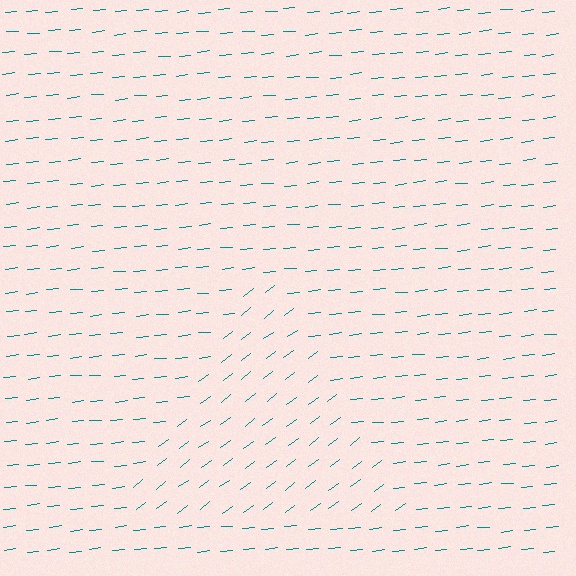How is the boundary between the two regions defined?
The boundary is defined purely by a change in line orientation (approximately 31 degrees difference). All lines are the same color and thickness.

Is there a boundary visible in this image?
Yes, there is a texture boundary formed by a change in line orientation.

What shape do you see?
I see a triangle.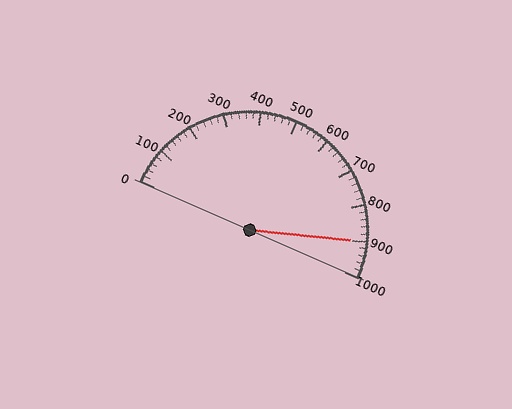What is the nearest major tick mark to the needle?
The nearest major tick mark is 900.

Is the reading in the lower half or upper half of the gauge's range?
The reading is in the upper half of the range (0 to 1000).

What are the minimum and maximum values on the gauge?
The gauge ranges from 0 to 1000.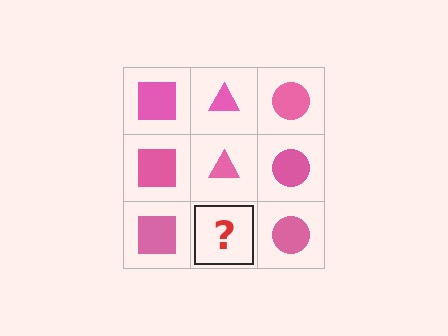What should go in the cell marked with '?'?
The missing cell should contain a pink triangle.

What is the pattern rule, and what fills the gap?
The rule is that each column has a consistent shape. The gap should be filled with a pink triangle.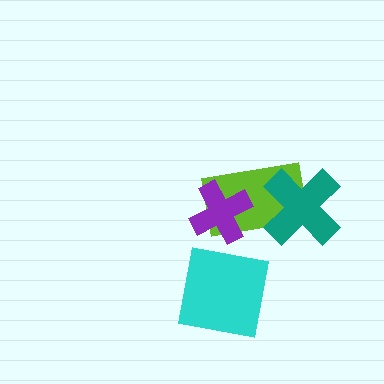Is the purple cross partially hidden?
No, no other shape covers it.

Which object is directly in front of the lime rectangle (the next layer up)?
The purple cross is directly in front of the lime rectangle.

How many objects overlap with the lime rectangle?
2 objects overlap with the lime rectangle.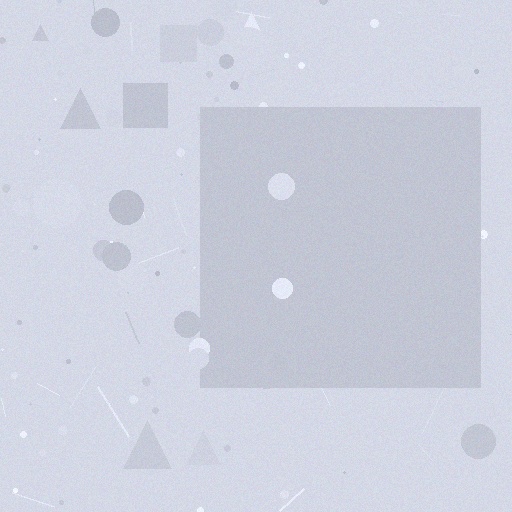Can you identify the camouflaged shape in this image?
The camouflaged shape is a square.